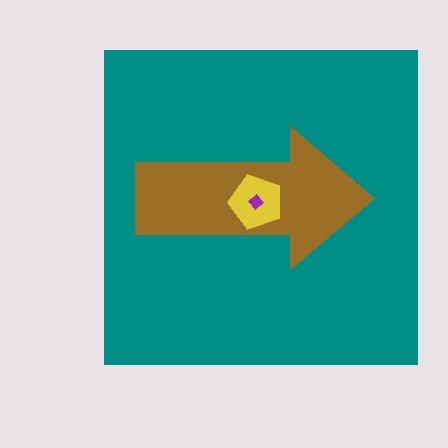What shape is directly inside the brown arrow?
The yellow pentagon.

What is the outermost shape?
The teal square.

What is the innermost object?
The purple diamond.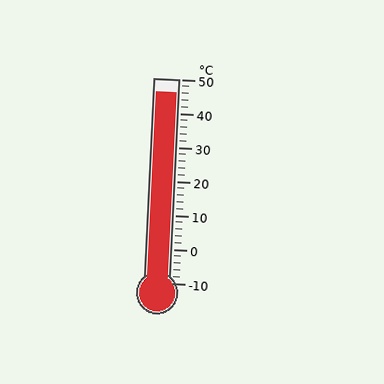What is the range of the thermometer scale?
The thermometer scale ranges from -10°C to 50°C.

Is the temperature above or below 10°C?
The temperature is above 10°C.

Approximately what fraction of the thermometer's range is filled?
The thermometer is filled to approximately 95% of its range.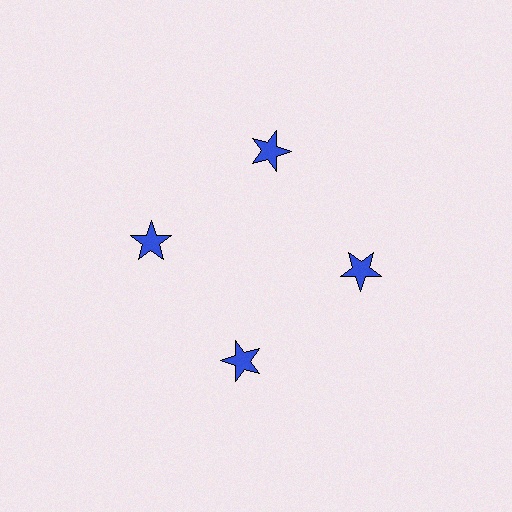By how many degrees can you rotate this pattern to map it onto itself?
The pattern maps onto itself every 90 degrees of rotation.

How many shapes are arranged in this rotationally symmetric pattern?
There are 4 shapes, arranged in 4 groups of 1.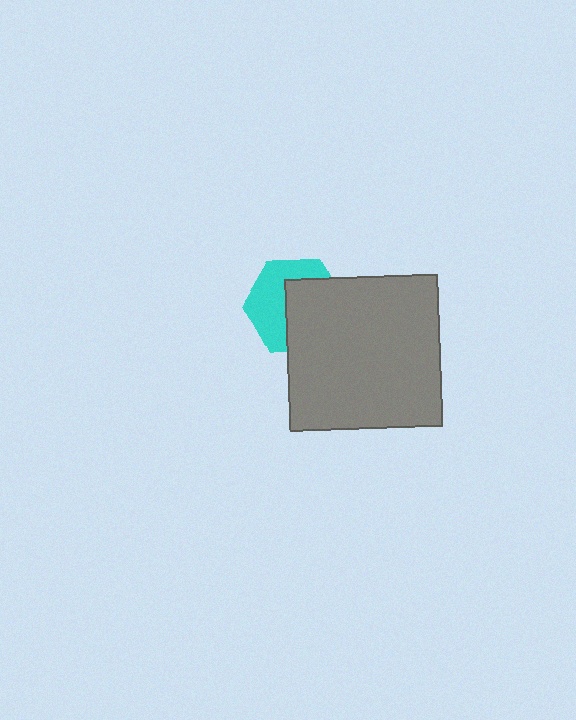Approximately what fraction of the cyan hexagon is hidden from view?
Roughly 51% of the cyan hexagon is hidden behind the gray square.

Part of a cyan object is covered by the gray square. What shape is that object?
It is a hexagon.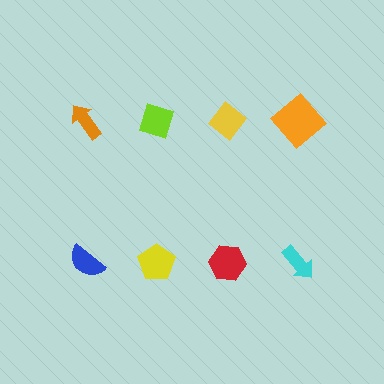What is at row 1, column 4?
An orange diamond.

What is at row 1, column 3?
A yellow diamond.